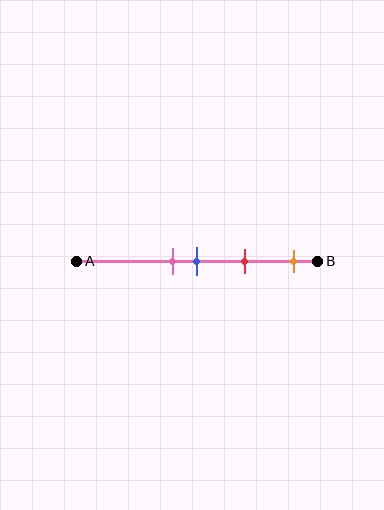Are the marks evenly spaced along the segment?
No, the marks are not evenly spaced.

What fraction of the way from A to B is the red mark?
The red mark is approximately 70% (0.7) of the way from A to B.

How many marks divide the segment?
There are 4 marks dividing the segment.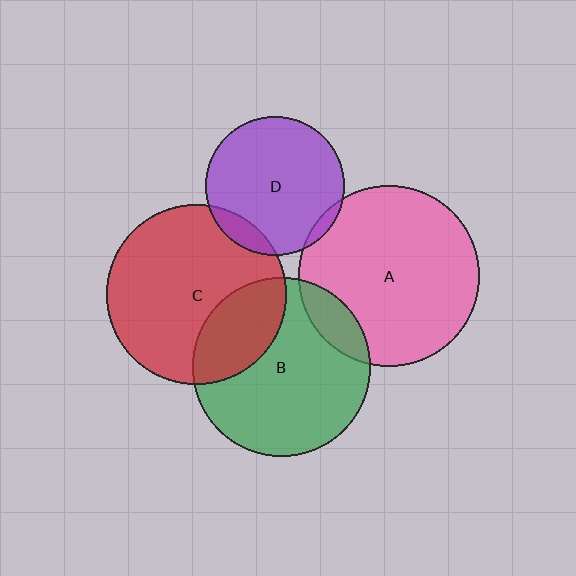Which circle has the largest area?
Circle A (pink).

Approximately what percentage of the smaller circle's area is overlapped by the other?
Approximately 5%.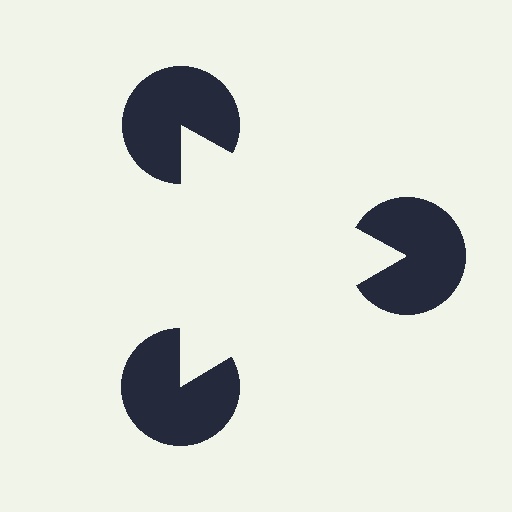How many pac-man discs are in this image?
There are 3 — one at each vertex of the illusory triangle.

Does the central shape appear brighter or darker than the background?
It typically appears slightly brighter than the background, even though no actual brightness change is drawn.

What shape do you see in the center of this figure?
An illusory triangle — its edges are inferred from the aligned wedge cuts in the pac-man discs, not physically drawn.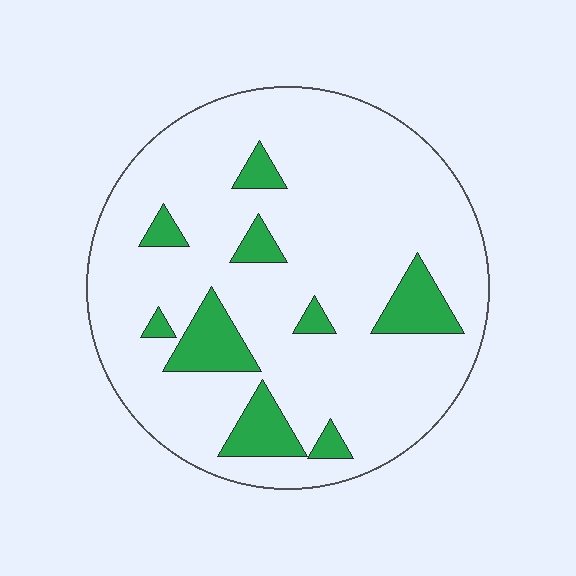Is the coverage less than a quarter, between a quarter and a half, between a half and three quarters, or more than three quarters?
Less than a quarter.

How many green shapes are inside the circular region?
9.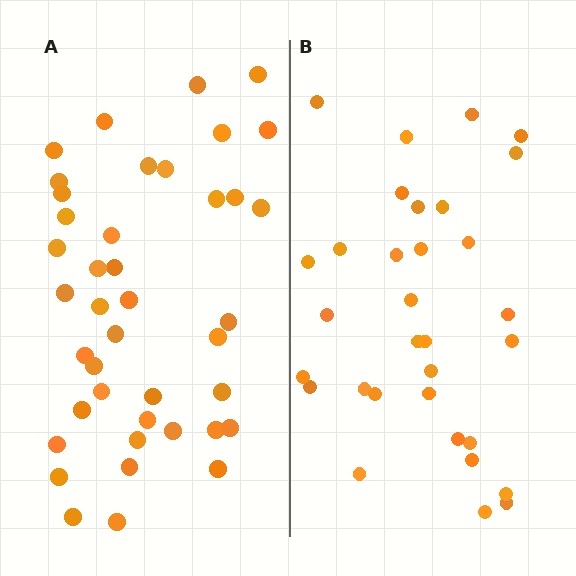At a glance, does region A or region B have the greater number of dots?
Region A (the left region) has more dots.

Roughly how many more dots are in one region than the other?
Region A has roughly 8 or so more dots than region B.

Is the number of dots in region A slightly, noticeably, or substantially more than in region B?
Region A has noticeably more, but not dramatically so. The ratio is roughly 1.3 to 1.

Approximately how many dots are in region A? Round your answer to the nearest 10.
About 40 dots. (The exact count is 41, which rounds to 40.)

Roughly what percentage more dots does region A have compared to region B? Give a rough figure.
About 30% more.